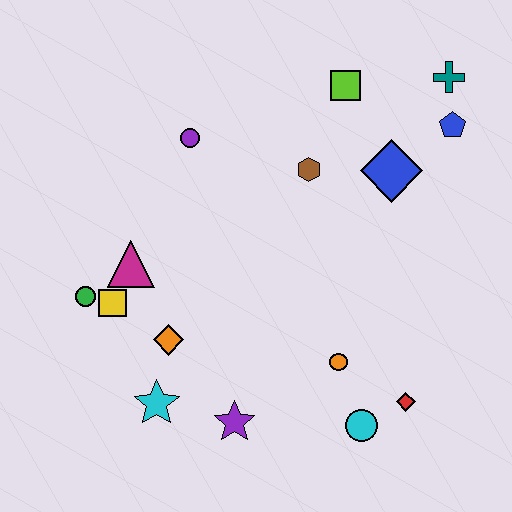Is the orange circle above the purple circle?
No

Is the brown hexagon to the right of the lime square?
No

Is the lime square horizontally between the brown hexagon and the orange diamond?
No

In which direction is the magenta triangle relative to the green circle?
The magenta triangle is to the right of the green circle.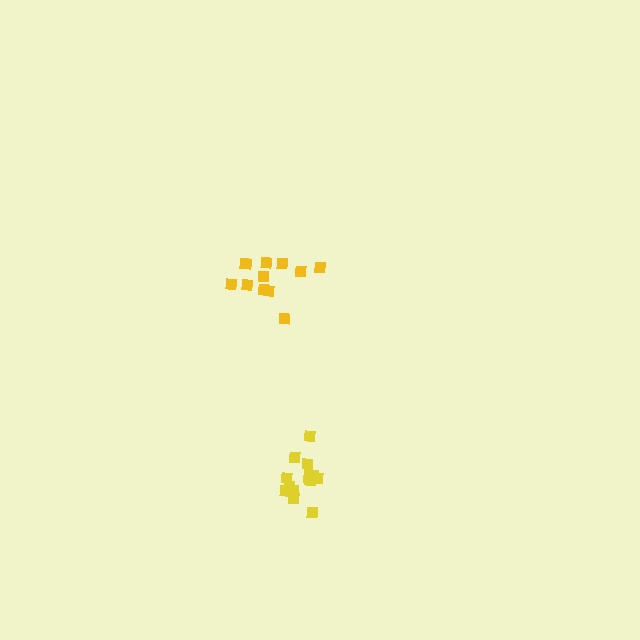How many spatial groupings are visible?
There are 2 spatial groupings.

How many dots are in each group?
Group 1: 11 dots, Group 2: 14 dots (25 total).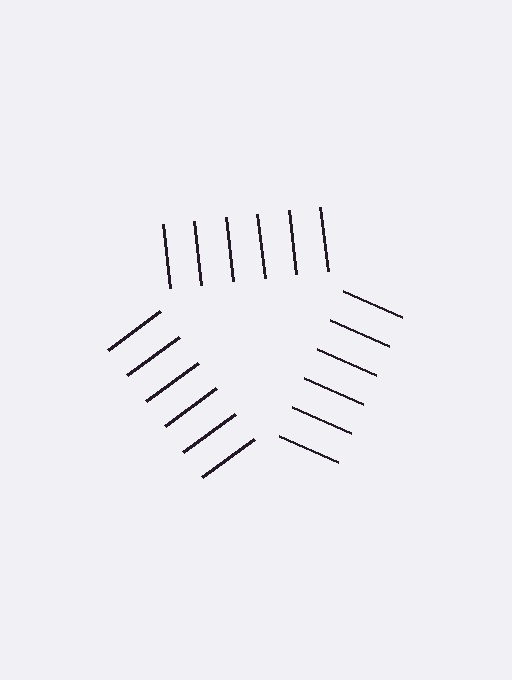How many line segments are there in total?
18 — 6 along each of the 3 edges.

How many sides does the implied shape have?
3 sides — the line-ends trace a triangle.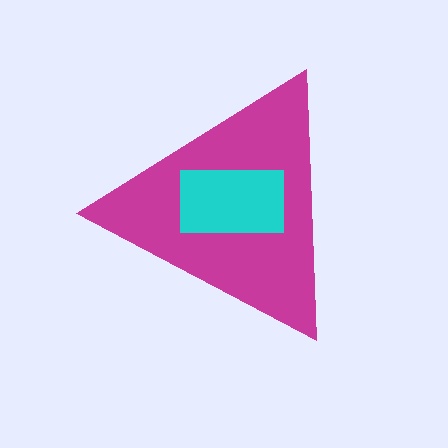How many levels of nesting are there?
2.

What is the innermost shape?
The cyan rectangle.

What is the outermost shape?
The magenta triangle.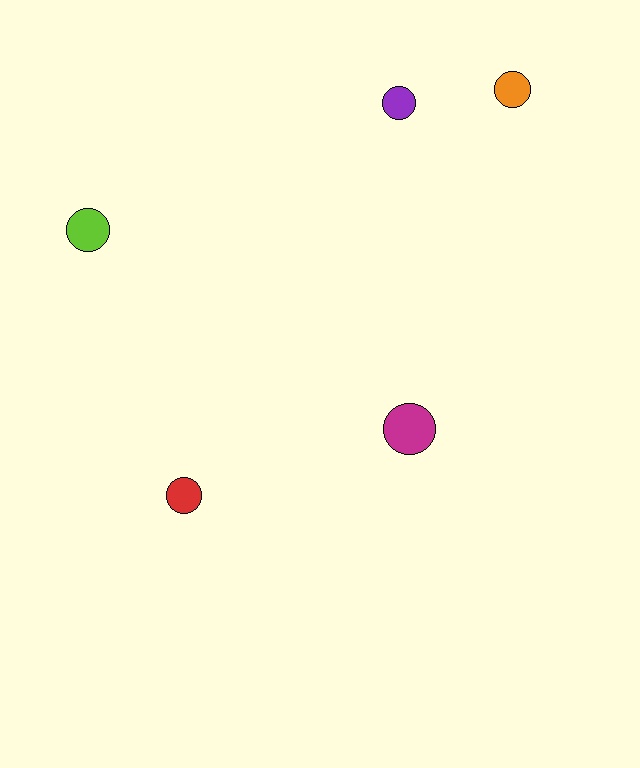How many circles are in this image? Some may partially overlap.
There are 5 circles.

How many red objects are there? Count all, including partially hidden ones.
There is 1 red object.